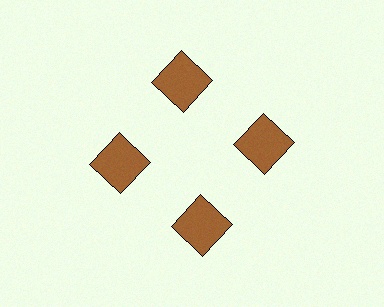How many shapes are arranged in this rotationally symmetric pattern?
There are 4 shapes, arranged in 4 groups of 1.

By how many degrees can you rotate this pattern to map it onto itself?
The pattern maps onto itself every 90 degrees of rotation.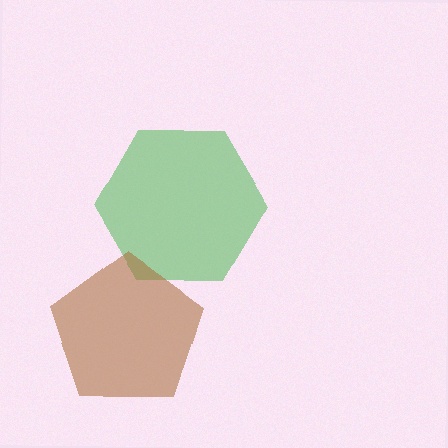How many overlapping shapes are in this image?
There are 2 overlapping shapes in the image.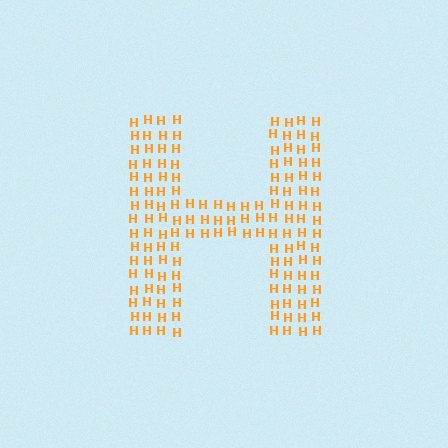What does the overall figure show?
The overall figure shows the letter H.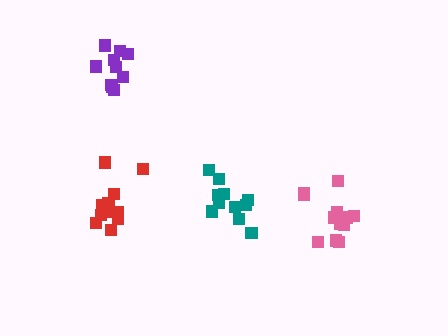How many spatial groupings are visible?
There are 4 spatial groupings.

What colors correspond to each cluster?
The clusters are colored: red, purple, teal, pink.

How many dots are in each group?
Group 1: 12 dots, Group 2: 10 dots, Group 3: 11 dots, Group 4: 12 dots (45 total).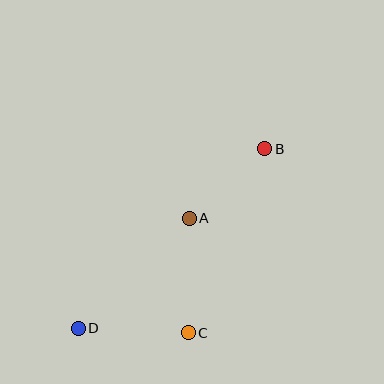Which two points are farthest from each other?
Points B and D are farthest from each other.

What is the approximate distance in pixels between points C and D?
The distance between C and D is approximately 110 pixels.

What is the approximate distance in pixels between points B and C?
The distance between B and C is approximately 199 pixels.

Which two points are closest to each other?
Points A and B are closest to each other.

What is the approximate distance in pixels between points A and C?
The distance between A and C is approximately 114 pixels.